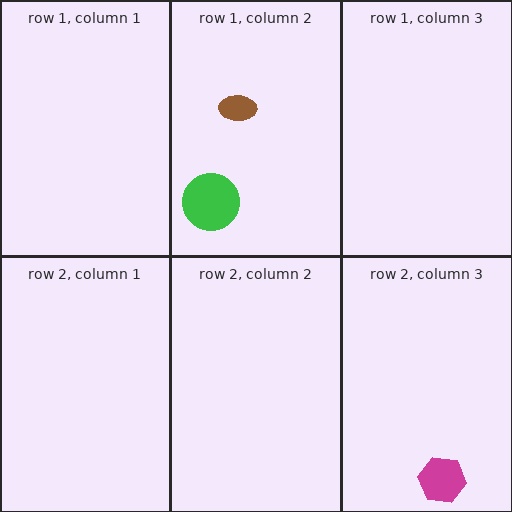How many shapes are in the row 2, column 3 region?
1.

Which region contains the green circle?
The row 1, column 2 region.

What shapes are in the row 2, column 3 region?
The magenta hexagon.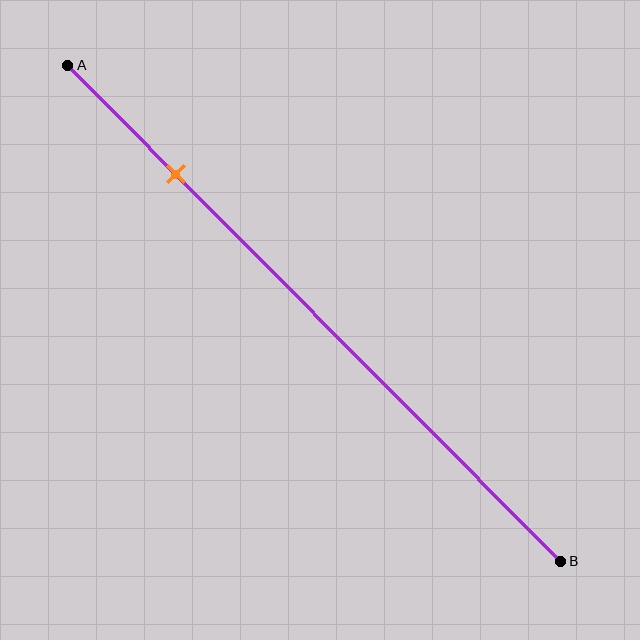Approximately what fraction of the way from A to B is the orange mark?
The orange mark is approximately 20% of the way from A to B.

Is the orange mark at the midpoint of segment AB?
No, the mark is at about 20% from A, not at the 50% midpoint.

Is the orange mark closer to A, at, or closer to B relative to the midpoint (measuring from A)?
The orange mark is closer to point A than the midpoint of segment AB.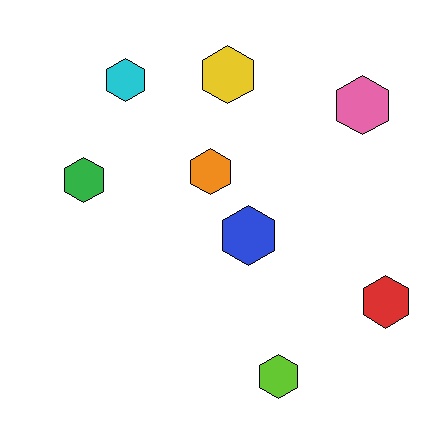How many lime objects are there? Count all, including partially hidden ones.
There is 1 lime object.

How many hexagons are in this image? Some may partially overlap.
There are 8 hexagons.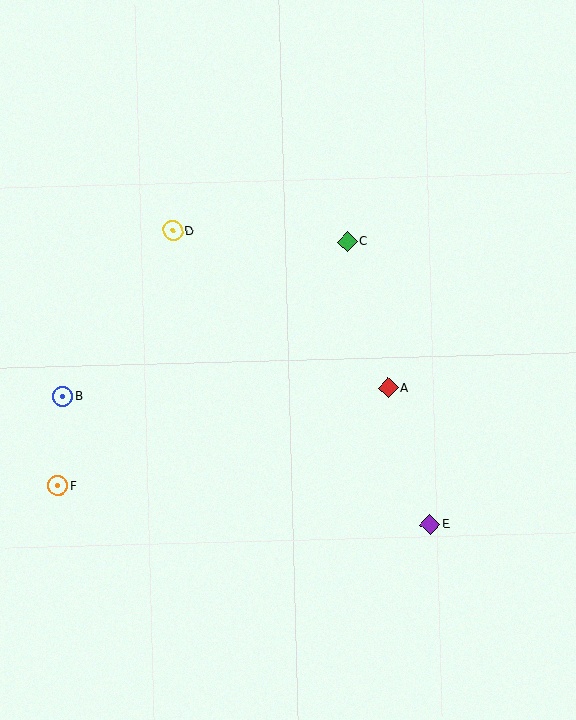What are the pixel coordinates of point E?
Point E is at (430, 524).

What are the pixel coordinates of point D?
Point D is at (173, 231).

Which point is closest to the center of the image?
Point A at (388, 388) is closest to the center.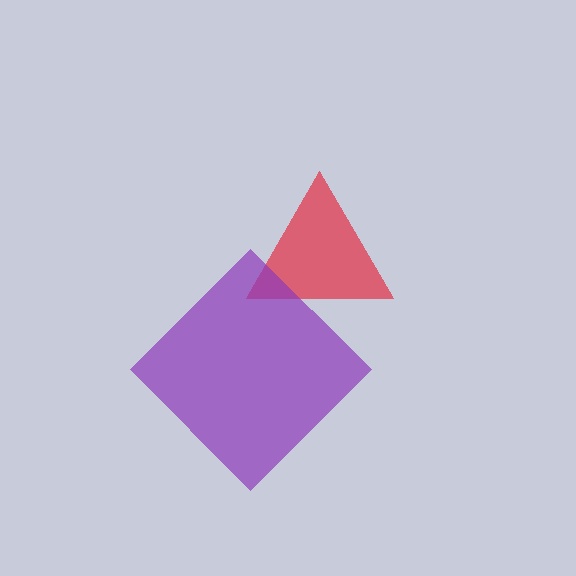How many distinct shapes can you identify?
There are 2 distinct shapes: a red triangle, a purple diamond.